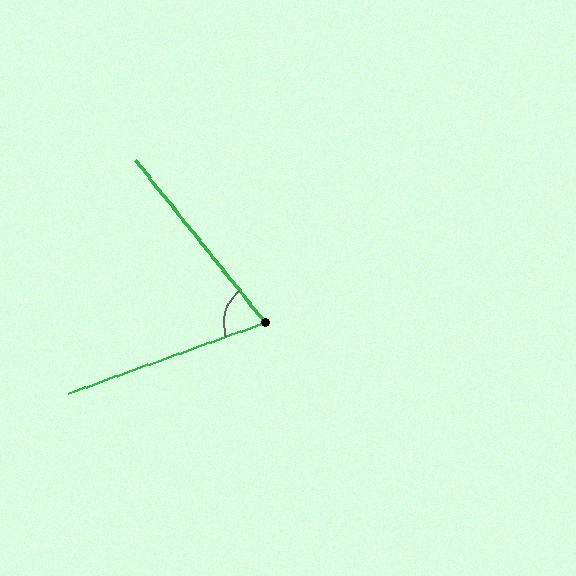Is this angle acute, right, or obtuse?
It is acute.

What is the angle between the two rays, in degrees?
Approximately 71 degrees.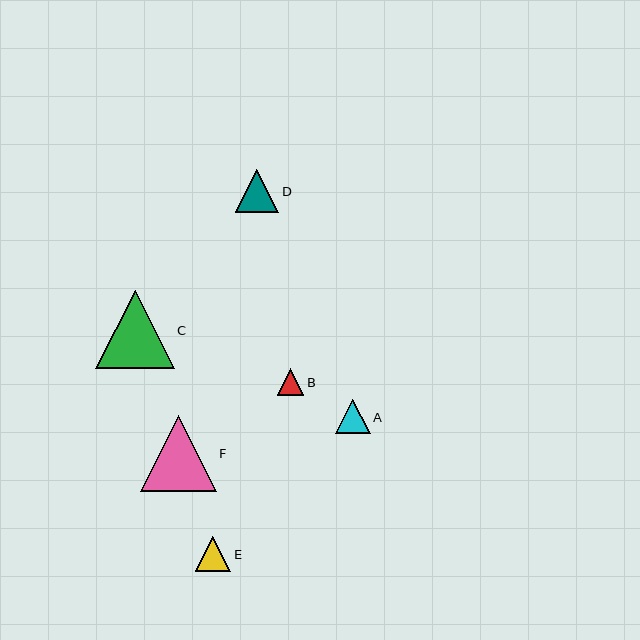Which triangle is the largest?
Triangle C is the largest with a size of approximately 78 pixels.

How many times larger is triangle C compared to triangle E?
Triangle C is approximately 2.2 times the size of triangle E.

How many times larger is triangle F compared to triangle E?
Triangle F is approximately 2.2 times the size of triangle E.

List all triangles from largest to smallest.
From largest to smallest: C, F, D, E, A, B.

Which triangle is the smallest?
Triangle B is the smallest with a size of approximately 27 pixels.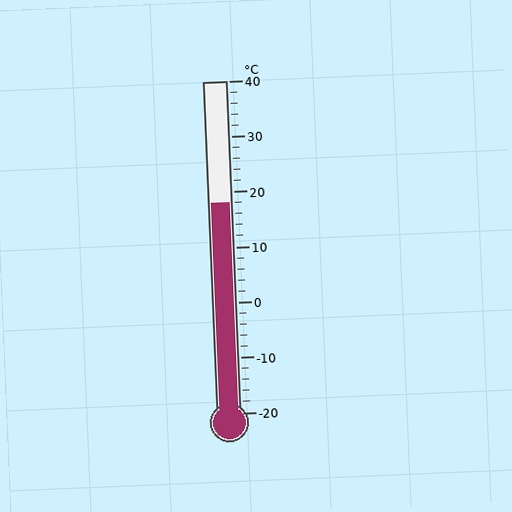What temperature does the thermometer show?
The thermometer shows approximately 18°C.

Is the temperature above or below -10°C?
The temperature is above -10°C.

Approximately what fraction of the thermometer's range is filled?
The thermometer is filled to approximately 65% of its range.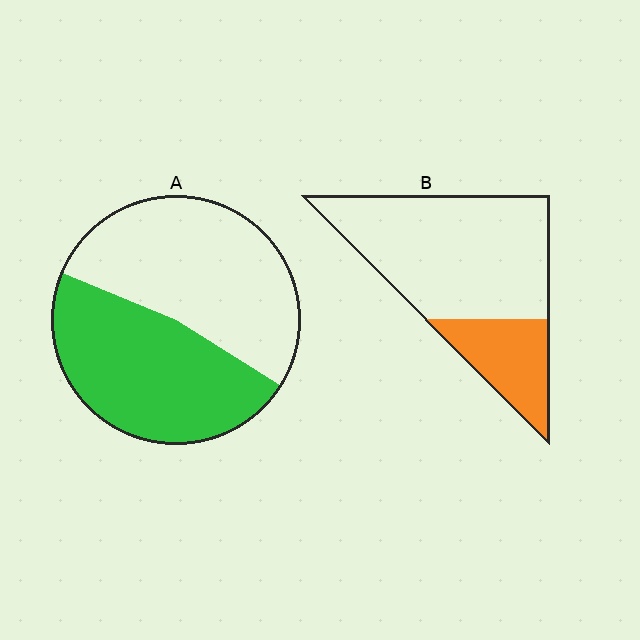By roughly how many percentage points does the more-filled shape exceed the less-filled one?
By roughly 20 percentage points (A over B).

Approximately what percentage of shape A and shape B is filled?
A is approximately 45% and B is approximately 25%.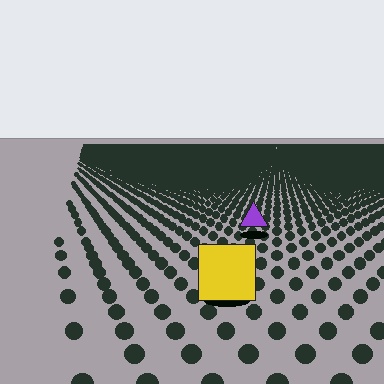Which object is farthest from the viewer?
The purple triangle is farthest from the viewer. It appears smaller and the ground texture around it is denser.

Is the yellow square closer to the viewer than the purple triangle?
Yes. The yellow square is closer — you can tell from the texture gradient: the ground texture is coarser near it.